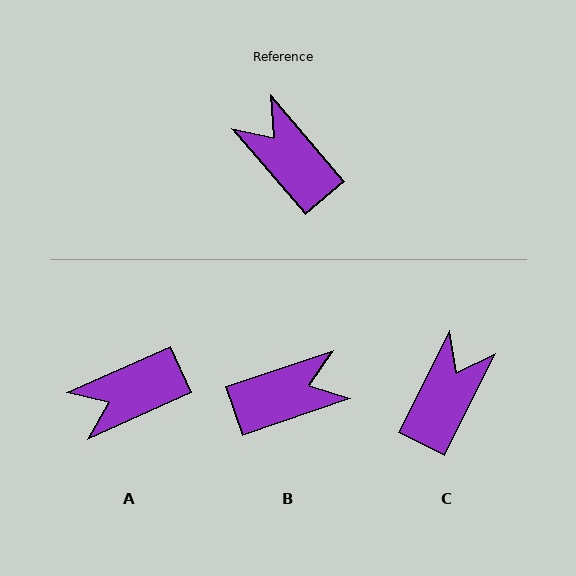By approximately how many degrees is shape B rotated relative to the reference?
Approximately 112 degrees clockwise.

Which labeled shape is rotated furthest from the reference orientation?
B, about 112 degrees away.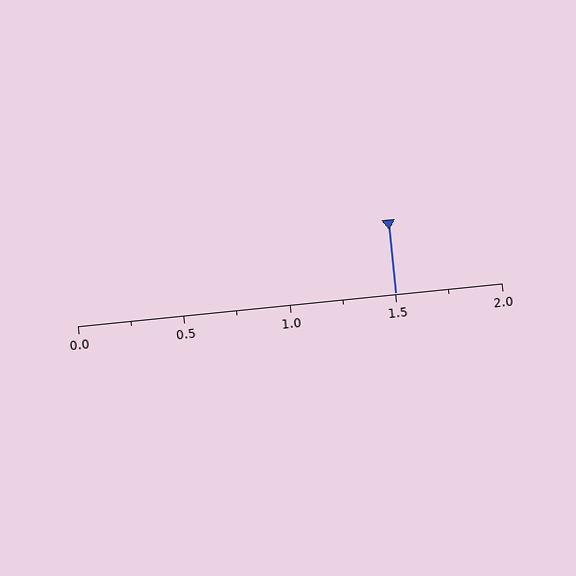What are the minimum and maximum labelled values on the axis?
The axis runs from 0.0 to 2.0.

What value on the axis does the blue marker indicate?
The marker indicates approximately 1.5.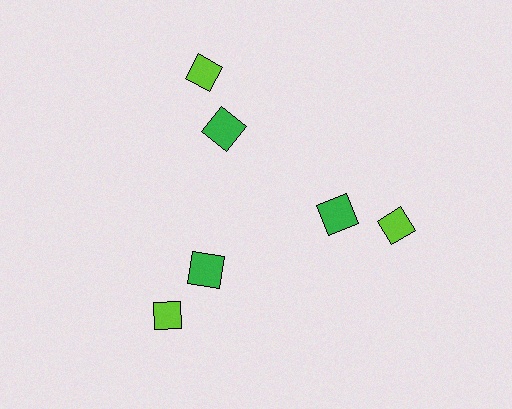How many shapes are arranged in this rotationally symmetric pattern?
There are 6 shapes, arranged in 3 groups of 2.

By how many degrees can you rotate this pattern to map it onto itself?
The pattern maps onto itself every 120 degrees of rotation.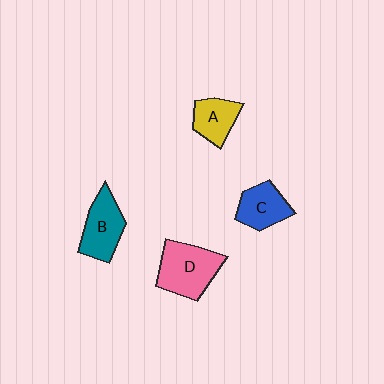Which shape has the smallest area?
Shape A (yellow).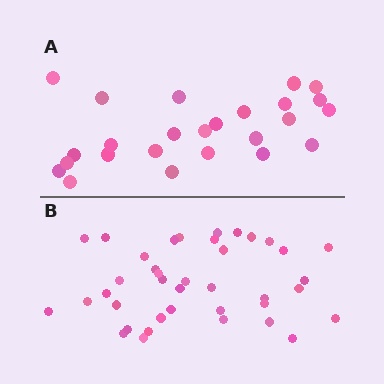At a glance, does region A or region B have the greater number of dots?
Region B (the bottom region) has more dots.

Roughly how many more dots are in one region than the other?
Region B has approximately 15 more dots than region A.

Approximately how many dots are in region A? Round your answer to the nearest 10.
About 20 dots. (The exact count is 25, which rounds to 20.)